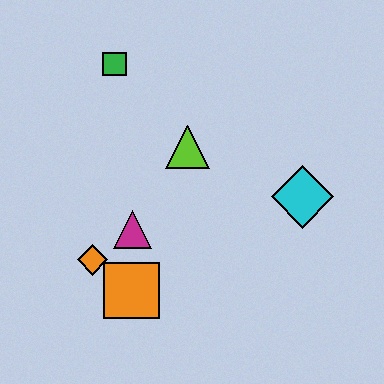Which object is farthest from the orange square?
The green square is farthest from the orange square.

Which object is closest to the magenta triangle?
The orange diamond is closest to the magenta triangle.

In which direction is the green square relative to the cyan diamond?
The green square is to the left of the cyan diamond.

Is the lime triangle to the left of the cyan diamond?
Yes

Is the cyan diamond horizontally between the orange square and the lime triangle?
No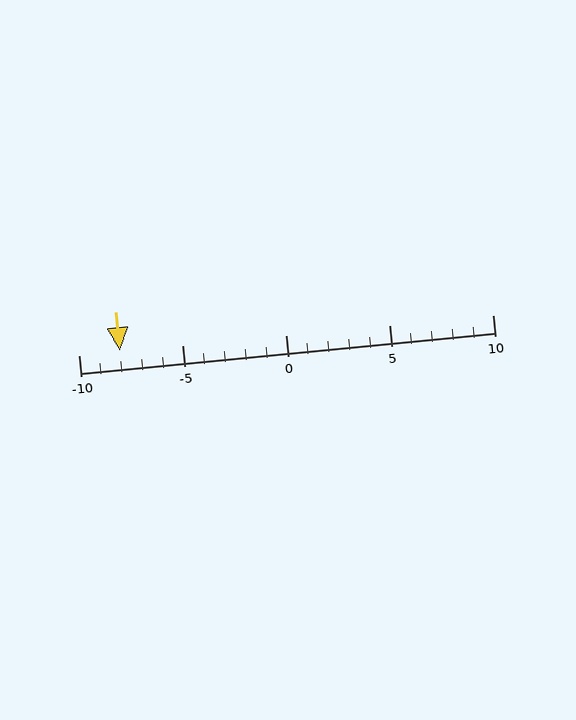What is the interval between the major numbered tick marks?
The major tick marks are spaced 5 units apart.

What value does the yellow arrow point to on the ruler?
The yellow arrow points to approximately -8.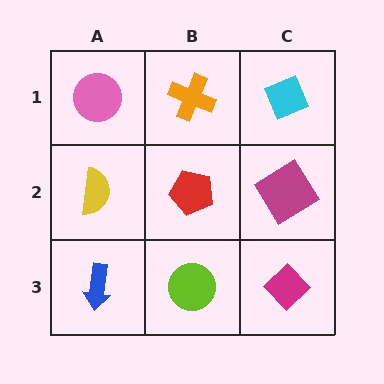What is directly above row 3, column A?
A yellow semicircle.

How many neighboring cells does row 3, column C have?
2.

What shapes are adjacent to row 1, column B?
A red pentagon (row 2, column B), a pink circle (row 1, column A), a cyan diamond (row 1, column C).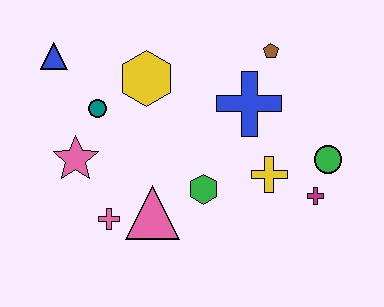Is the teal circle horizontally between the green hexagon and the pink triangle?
No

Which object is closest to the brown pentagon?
The blue cross is closest to the brown pentagon.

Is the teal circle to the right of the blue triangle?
Yes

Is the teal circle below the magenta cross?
No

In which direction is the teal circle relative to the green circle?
The teal circle is to the left of the green circle.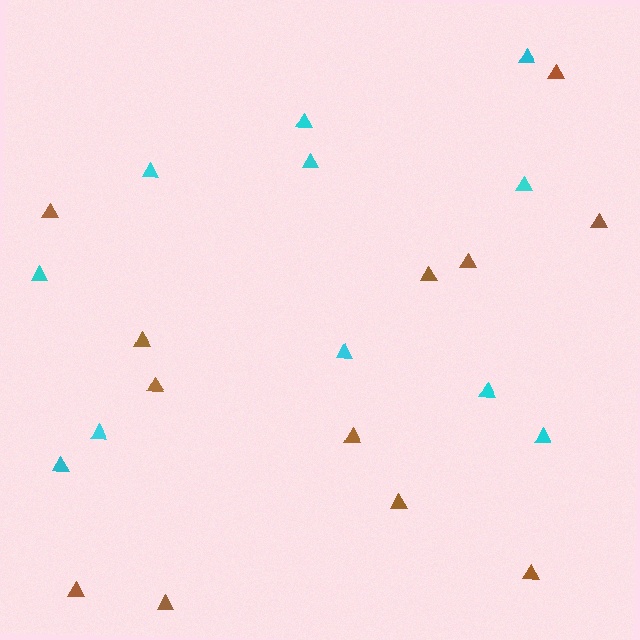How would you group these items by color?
There are 2 groups: one group of cyan triangles (11) and one group of brown triangles (12).